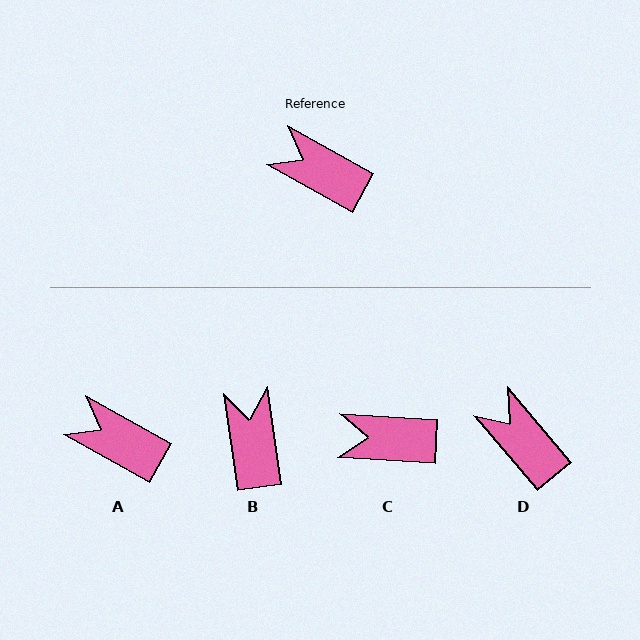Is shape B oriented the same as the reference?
No, it is off by about 52 degrees.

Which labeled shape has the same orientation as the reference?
A.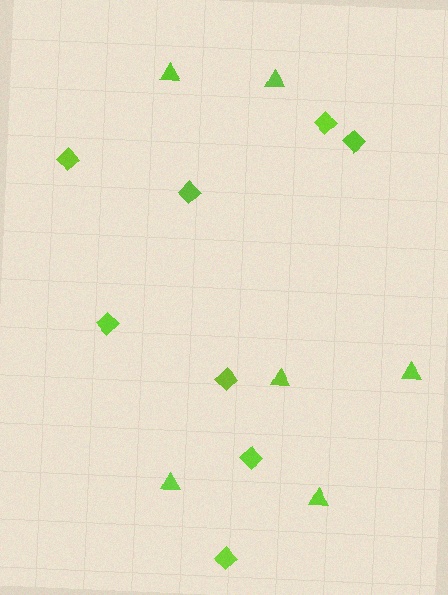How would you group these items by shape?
There are 2 groups: one group of diamonds (8) and one group of triangles (6).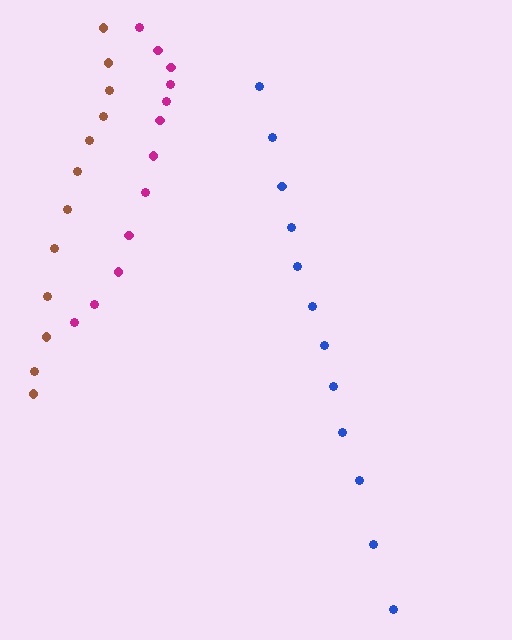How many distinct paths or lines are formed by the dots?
There are 3 distinct paths.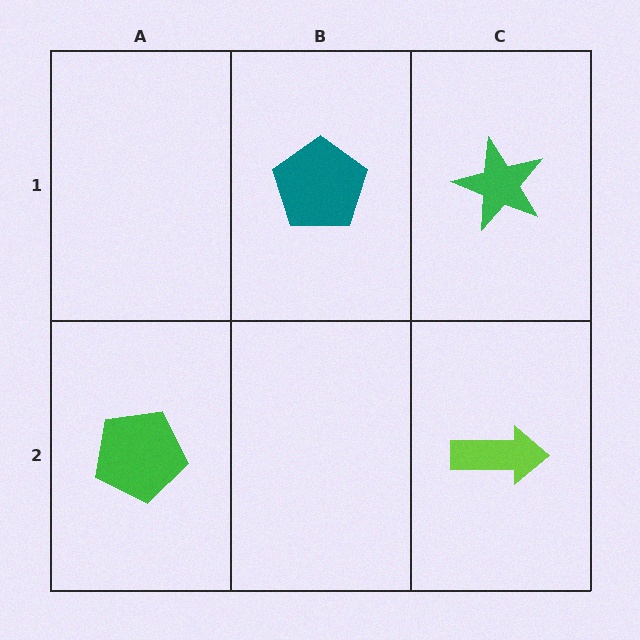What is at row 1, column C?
A green star.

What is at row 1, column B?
A teal pentagon.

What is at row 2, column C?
A lime arrow.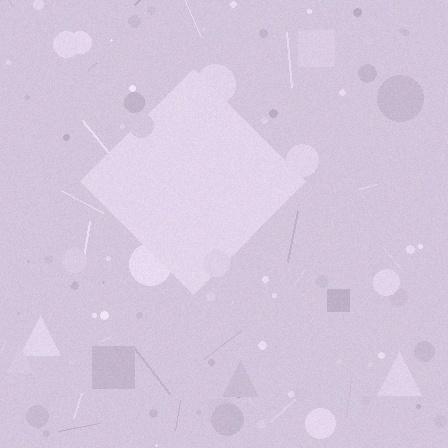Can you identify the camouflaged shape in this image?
The camouflaged shape is a diamond.